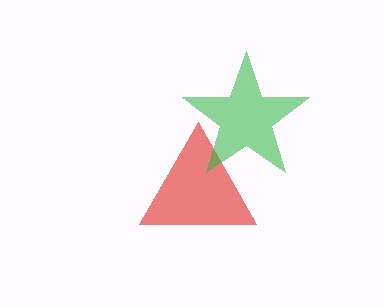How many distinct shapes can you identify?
There are 2 distinct shapes: a red triangle, a green star.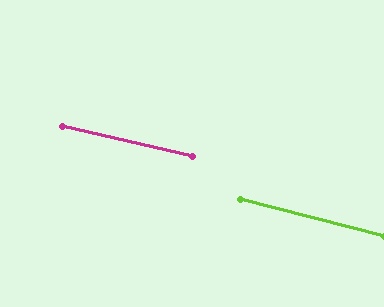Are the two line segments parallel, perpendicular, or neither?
Parallel — their directions differ by only 1.4°.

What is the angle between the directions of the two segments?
Approximately 1 degree.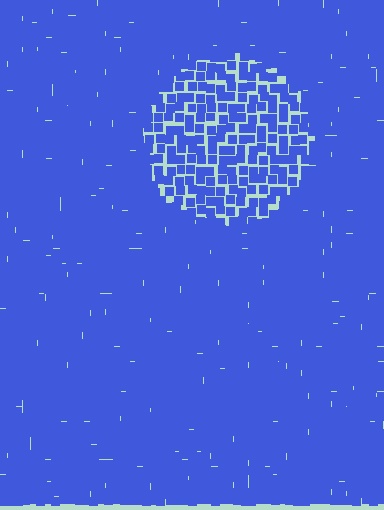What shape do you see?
I see a circle.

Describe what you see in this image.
The image contains small blue elements arranged at two different densities. A circle-shaped region is visible where the elements are less densely packed than the surrounding area.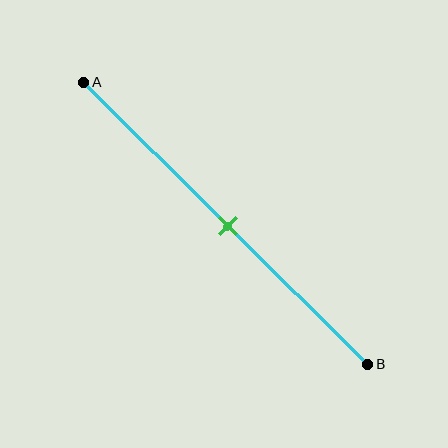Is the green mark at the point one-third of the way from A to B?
No, the mark is at about 50% from A, not at the 33% one-third point.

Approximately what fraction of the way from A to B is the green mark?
The green mark is approximately 50% of the way from A to B.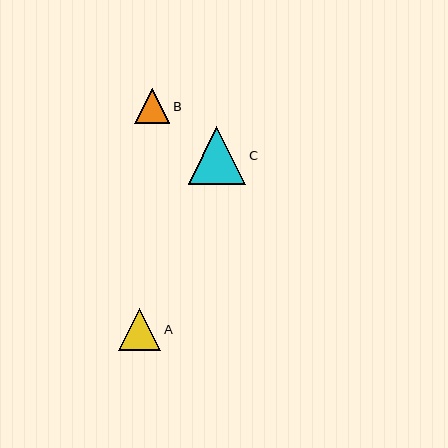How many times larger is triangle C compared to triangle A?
Triangle C is approximately 1.4 times the size of triangle A.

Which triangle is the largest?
Triangle C is the largest with a size of approximately 57 pixels.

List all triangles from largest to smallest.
From largest to smallest: C, A, B.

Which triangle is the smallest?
Triangle B is the smallest with a size of approximately 35 pixels.